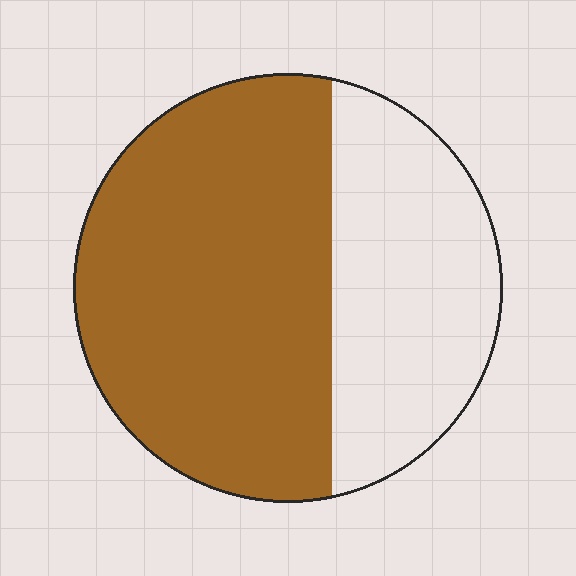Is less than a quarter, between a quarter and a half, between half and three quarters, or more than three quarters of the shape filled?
Between half and three quarters.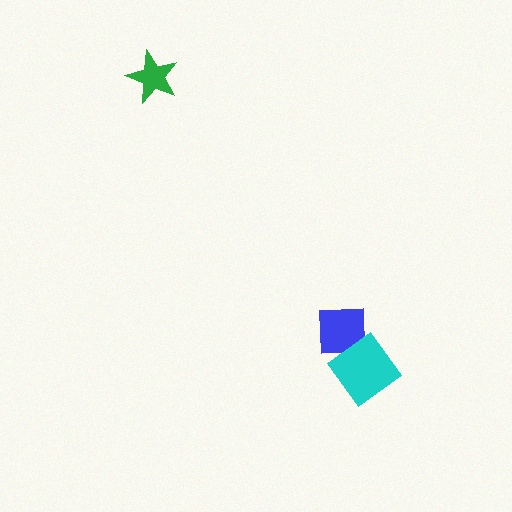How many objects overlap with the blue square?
1 object overlaps with the blue square.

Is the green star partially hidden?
No, no other shape covers it.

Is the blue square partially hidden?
Yes, it is partially covered by another shape.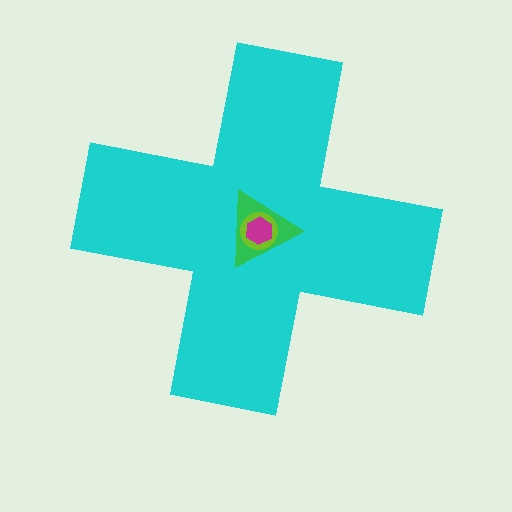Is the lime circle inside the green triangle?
Yes.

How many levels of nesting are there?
4.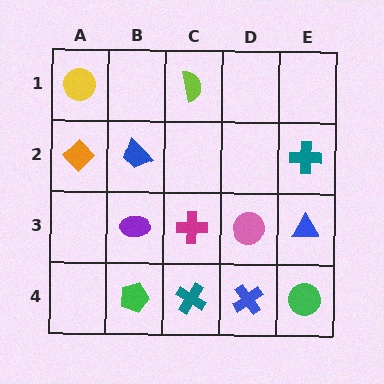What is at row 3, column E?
A blue triangle.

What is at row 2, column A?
An orange diamond.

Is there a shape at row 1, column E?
No, that cell is empty.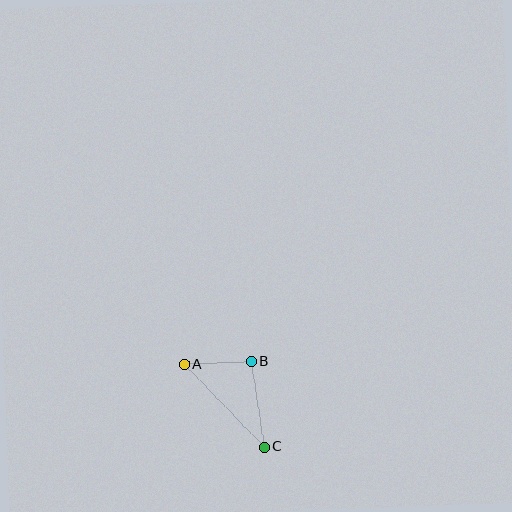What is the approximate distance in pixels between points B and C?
The distance between B and C is approximately 87 pixels.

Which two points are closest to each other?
Points A and B are closest to each other.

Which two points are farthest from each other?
Points A and C are farthest from each other.